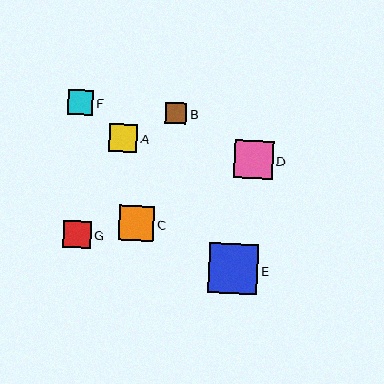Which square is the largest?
Square E is the largest with a size of approximately 50 pixels.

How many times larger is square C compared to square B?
Square C is approximately 1.6 times the size of square B.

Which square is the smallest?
Square B is the smallest with a size of approximately 21 pixels.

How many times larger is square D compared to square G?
Square D is approximately 1.4 times the size of square G.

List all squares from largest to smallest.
From largest to smallest: E, D, C, A, G, F, B.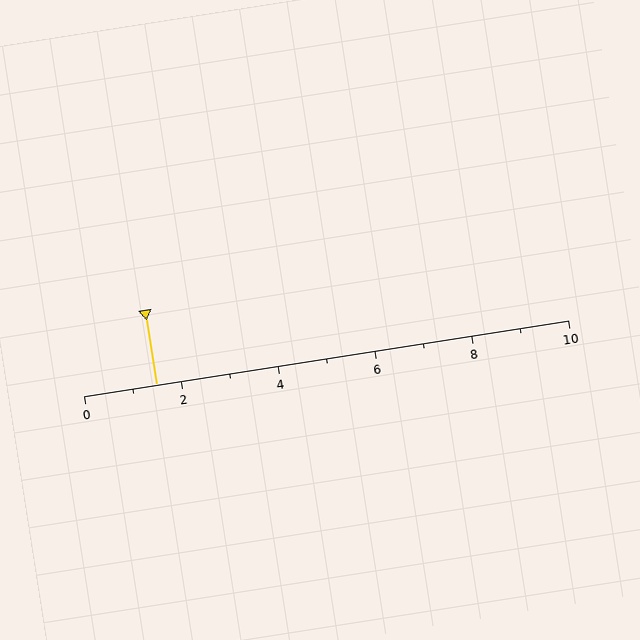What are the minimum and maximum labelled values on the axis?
The axis runs from 0 to 10.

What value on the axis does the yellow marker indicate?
The marker indicates approximately 1.5.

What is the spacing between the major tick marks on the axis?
The major ticks are spaced 2 apart.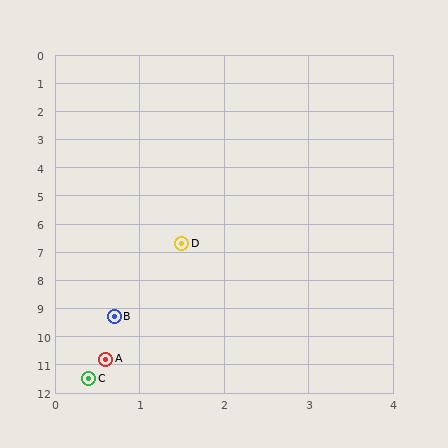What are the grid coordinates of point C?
Point C is at approximately (0.4, 11.5).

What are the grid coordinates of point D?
Point D is at approximately (1.5, 6.7).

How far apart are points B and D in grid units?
Points B and D are about 2.7 grid units apart.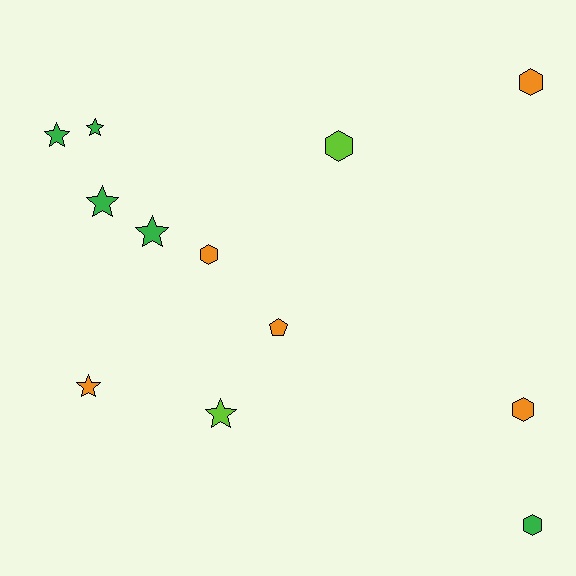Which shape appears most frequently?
Star, with 6 objects.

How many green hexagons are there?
There is 1 green hexagon.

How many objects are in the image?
There are 12 objects.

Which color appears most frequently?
Green, with 5 objects.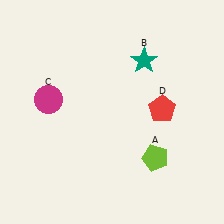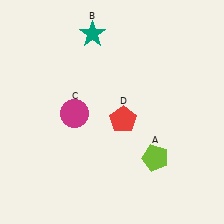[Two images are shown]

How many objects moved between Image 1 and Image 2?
3 objects moved between the two images.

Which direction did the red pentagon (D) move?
The red pentagon (D) moved left.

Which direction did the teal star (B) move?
The teal star (B) moved left.